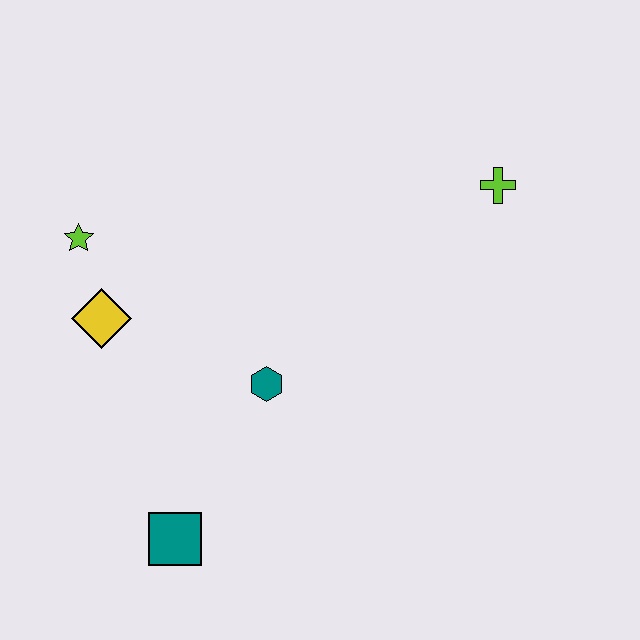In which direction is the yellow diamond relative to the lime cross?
The yellow diamond is to the left of the lime cross.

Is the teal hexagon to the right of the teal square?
Yes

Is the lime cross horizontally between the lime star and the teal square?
No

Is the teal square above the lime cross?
No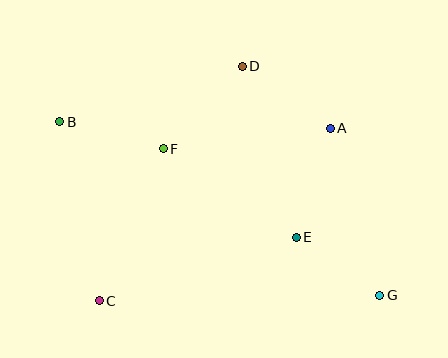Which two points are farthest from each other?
Points B and G are farthest from each other.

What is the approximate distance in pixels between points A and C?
The distance between A and C is approximately 288 pixels.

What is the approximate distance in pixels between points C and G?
The distance between C and G is approximately 281 pixels.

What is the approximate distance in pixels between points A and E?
The distance between A and E is approximately 114 pixels.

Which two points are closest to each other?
Points E and G are closest to each other.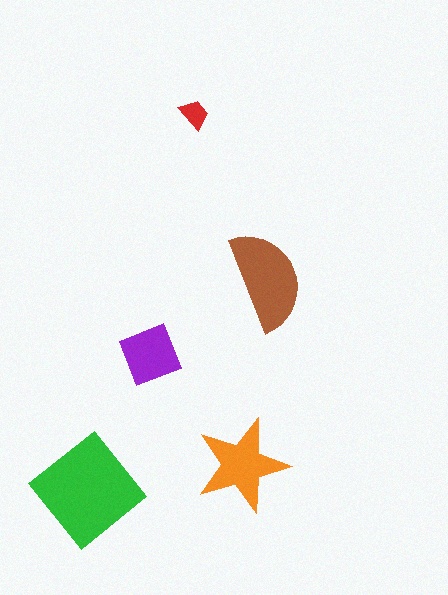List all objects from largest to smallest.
The green diamond, the brown semicircle, the orange star, the purple square, the red trapezoid.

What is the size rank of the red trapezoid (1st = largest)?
5th.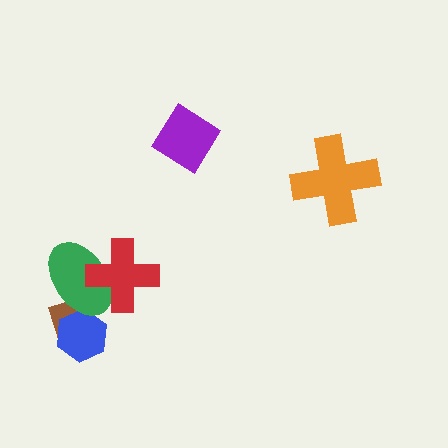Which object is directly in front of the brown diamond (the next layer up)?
The blue hexagon is directly in front of the brown diamond.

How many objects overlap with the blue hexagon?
2 objects overlap with the blue hexagon.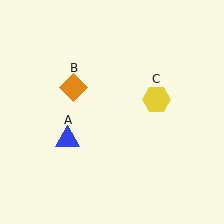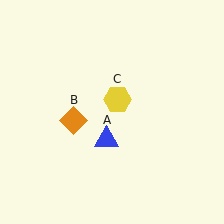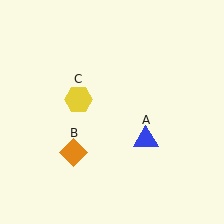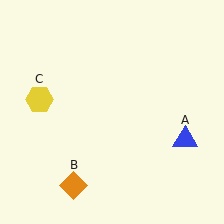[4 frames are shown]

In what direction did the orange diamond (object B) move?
The orange diamond (object B) moved down.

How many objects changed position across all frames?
3 objects changed position: blue triangle (object A), orange diamond (object B), yellow hexagon (object C).